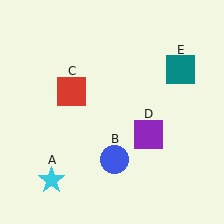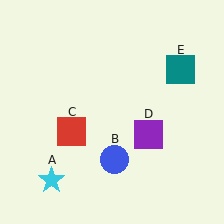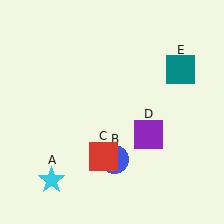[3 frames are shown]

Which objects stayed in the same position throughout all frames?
Cyan star (object A) and blue circle (object B) and purple square (object D) and teal square (object E) remained stationary.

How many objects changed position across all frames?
1 object changed position: red square (object C).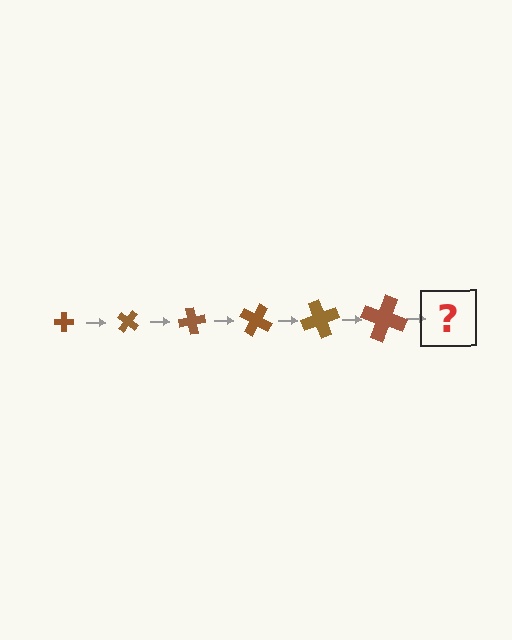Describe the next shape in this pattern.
It should be a cross, larger than the previous one and rotated 240 degrees from the start.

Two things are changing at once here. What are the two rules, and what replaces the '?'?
The two rules are that the cross grows larger each step and it rotates 40 degrees each step. The '?' should be a cross, larger than the previous one and rotated 240 degrees from the start.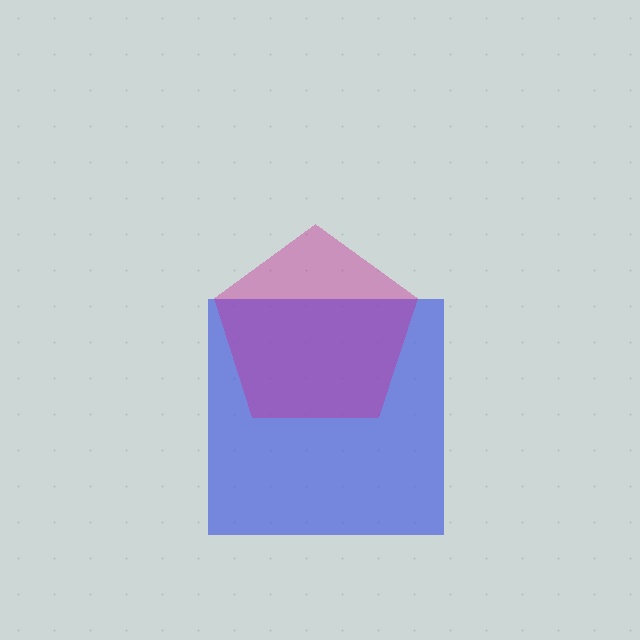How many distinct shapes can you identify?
There are 2 distinct shapes: a blue square, a magenta pentagon.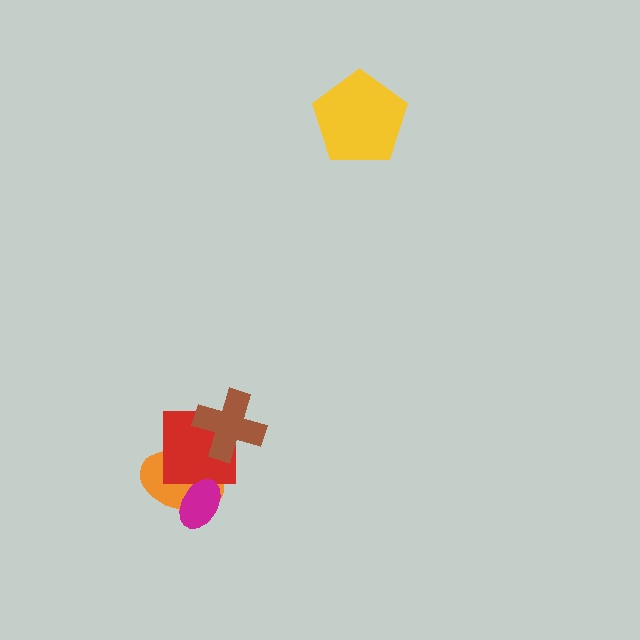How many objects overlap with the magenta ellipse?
2 objects overlap with the magenta ellipse.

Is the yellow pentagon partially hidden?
No, no other shape covers it.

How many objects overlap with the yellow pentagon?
0 objects overlap with the yellow pentagon.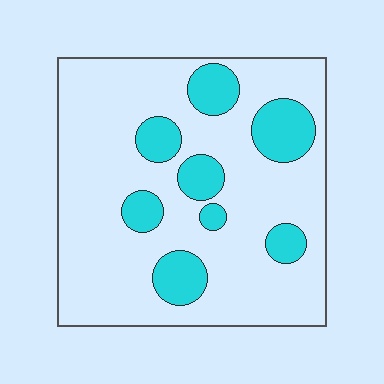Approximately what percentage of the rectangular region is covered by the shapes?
Approximately 20%.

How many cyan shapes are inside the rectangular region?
8.